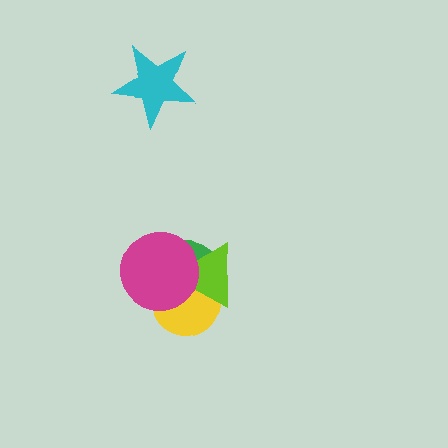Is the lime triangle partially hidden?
Yes, it is partially covered by another shape.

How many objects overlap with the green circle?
3 objects overlap with the green circle.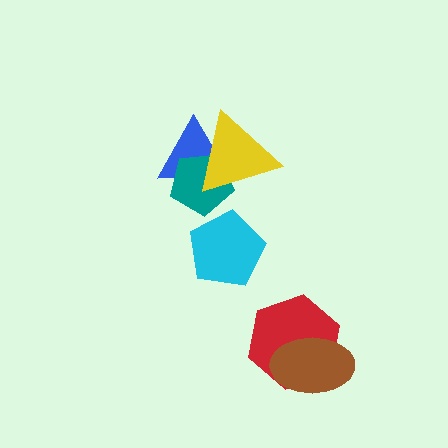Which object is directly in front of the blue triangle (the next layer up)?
The teal pentagon is directly in front of the blue triangle.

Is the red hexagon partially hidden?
Yes, it is partially covered by another shape.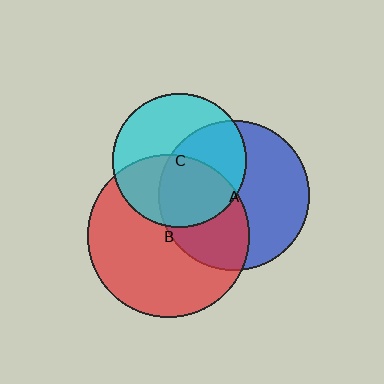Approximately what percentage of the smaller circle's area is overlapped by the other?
Approximately 50%.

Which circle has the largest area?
Circle B (red).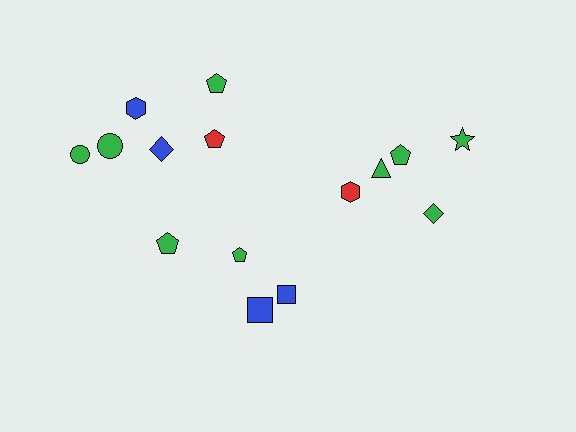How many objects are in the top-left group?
There are 7 objects.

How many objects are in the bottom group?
There are 3 objects.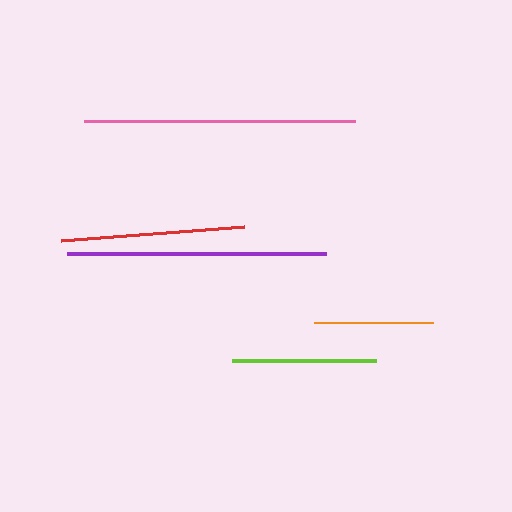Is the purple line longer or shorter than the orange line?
The purple line is longer than the orange line.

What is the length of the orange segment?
The orange segment is approximately 119 pixels long.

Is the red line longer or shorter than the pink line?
The pink line is longer than the red line.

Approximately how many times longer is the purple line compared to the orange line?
The purple line is approximately 2.2 times the length of the orange line.